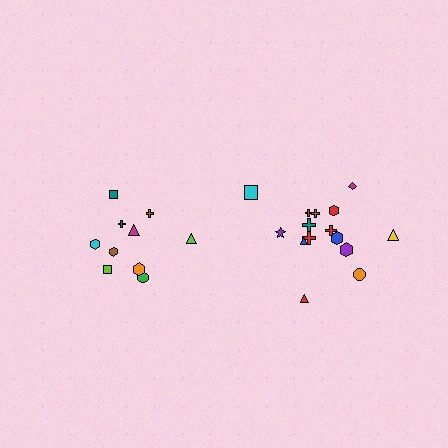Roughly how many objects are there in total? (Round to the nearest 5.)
Roughly 25 objects in total.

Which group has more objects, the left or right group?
The right group.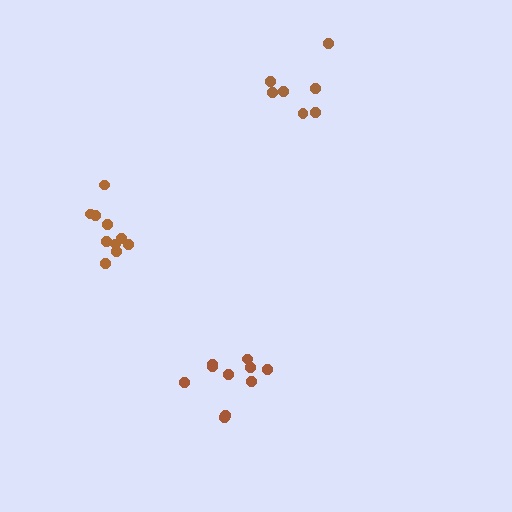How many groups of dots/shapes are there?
There are 3 groups.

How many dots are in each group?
Group 1: 7 dots, Group 2: 10 dots, Group 3: 10 dots (27 total).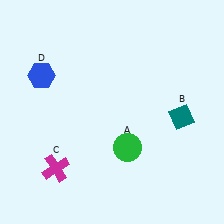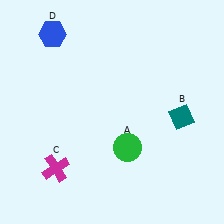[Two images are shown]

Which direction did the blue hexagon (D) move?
The blue hexagon (D) moved up.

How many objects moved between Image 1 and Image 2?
1 object moved between the two images.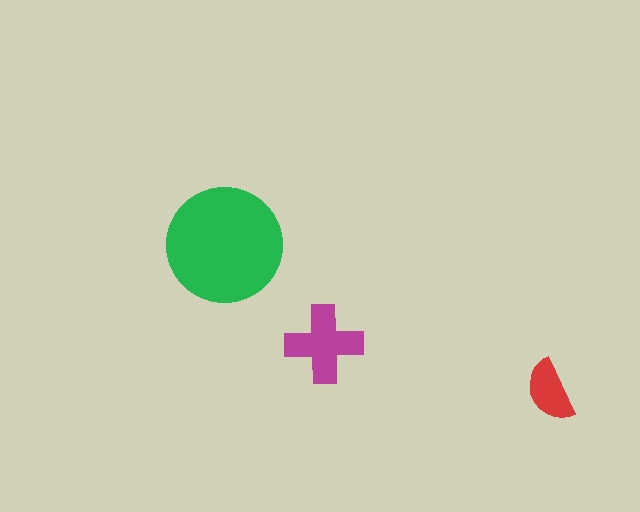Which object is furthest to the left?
The green circle is leftmost.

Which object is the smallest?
The red semicircle.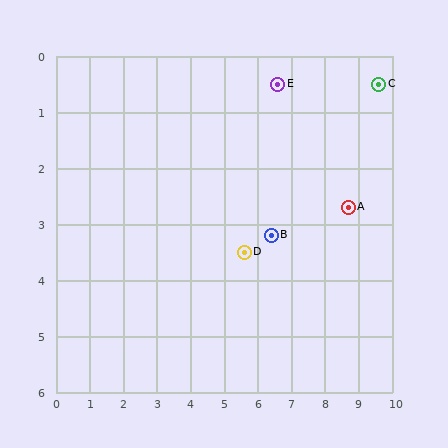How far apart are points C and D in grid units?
Points C and D are about 5.0 grid units apart.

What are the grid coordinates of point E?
Point E is at approximately (6.6, 0.5).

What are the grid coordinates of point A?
Point A is at approximately (8.7, 2.7).